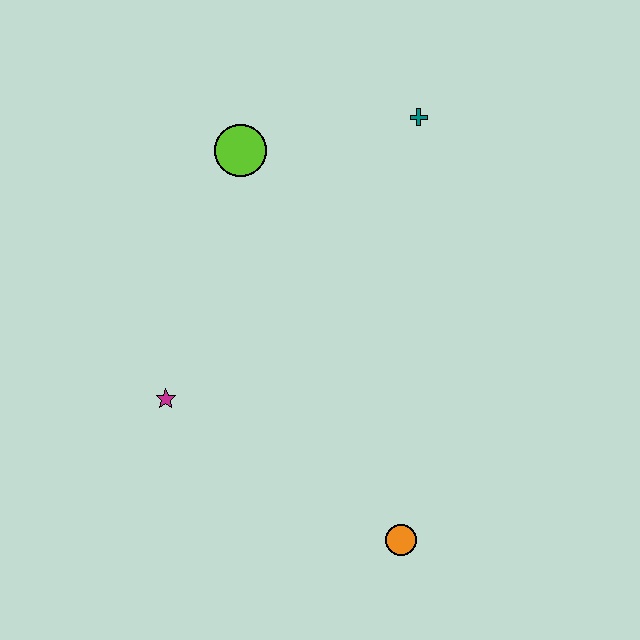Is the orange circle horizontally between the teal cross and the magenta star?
Yes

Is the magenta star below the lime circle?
Yes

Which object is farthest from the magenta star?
The teal cross is farthest from the magenta star.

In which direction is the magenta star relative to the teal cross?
The magenta star is below the teal cross.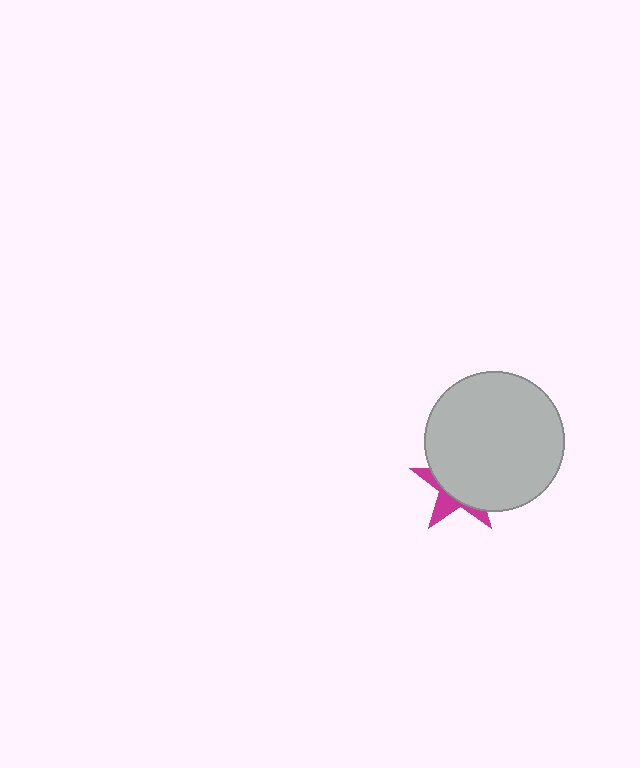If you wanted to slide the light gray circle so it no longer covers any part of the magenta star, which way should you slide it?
Slide it toward the upper-right — that is the most direct way to separate the two shapes.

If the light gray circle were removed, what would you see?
You would see the complete magenta star.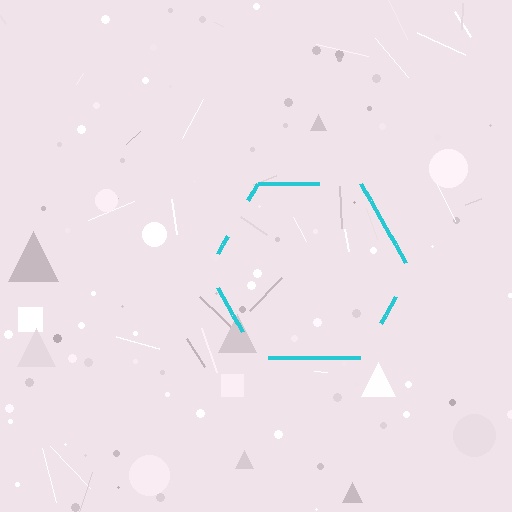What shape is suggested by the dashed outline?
The dashed outline suggests a hexagon.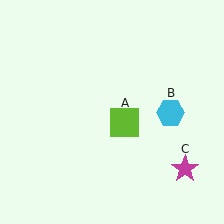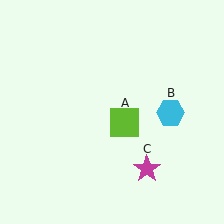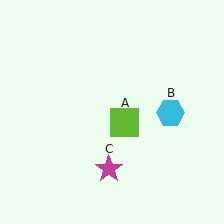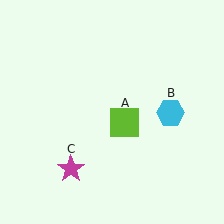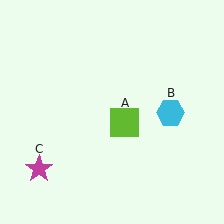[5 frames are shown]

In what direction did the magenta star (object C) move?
The magenta star (object C) moved left.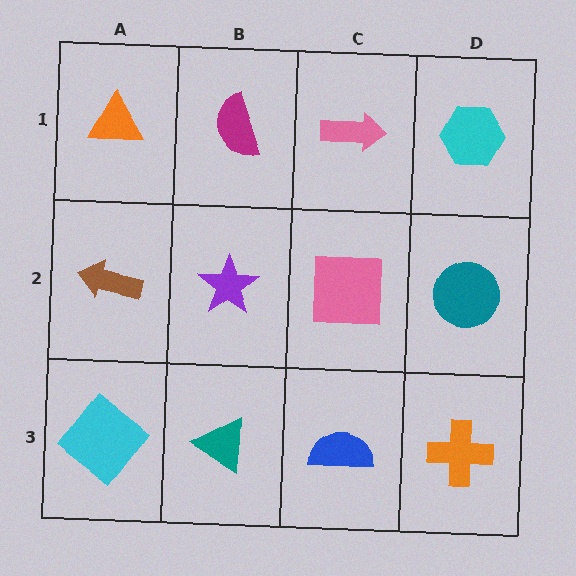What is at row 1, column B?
A magenta semicircle.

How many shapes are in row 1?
4 shapes.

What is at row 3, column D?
An orange cross.